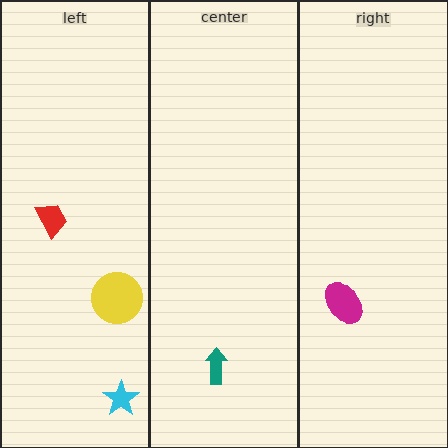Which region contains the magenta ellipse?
The right region.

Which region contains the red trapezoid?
The left region.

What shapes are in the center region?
The teal arrow.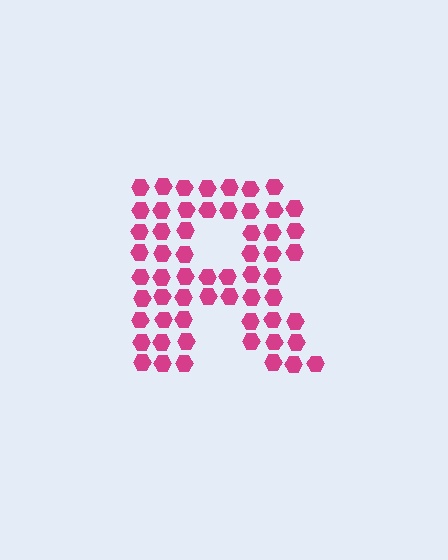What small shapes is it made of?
It is made of small hexagons.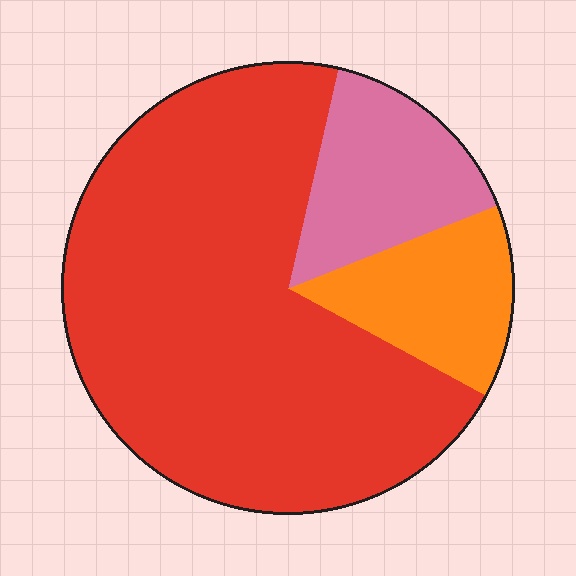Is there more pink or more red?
Red.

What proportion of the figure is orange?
Orange covers 14% of the figure.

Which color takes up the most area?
Red, at roughly 70%.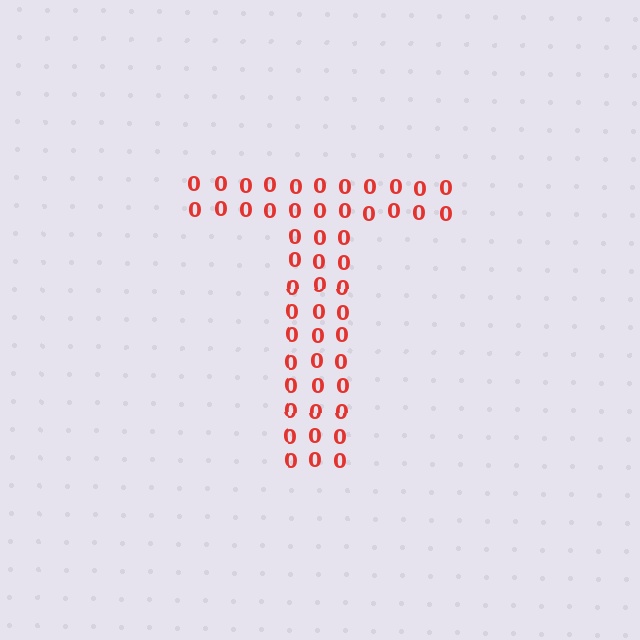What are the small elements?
The small elements are digit 0's.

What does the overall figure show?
The overall figure shows the letter T.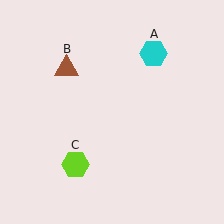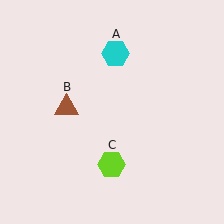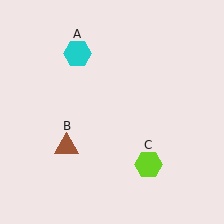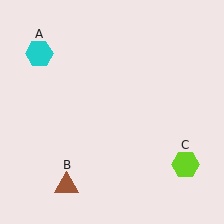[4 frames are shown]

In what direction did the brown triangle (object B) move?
The brown triangle (object B) moved down.